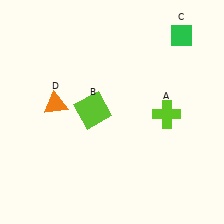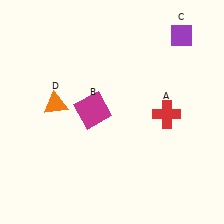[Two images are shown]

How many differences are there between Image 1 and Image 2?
There are 3 differences between the two images.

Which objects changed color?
A changed from lime to red. B changed from lime to magenta. C changed from green to purple.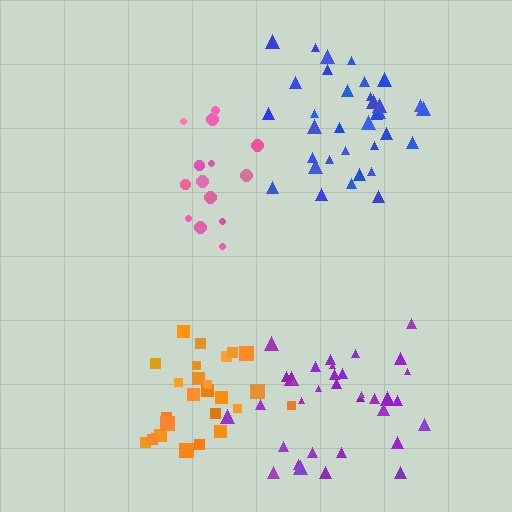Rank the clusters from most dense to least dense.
orange, pink, blue, purple.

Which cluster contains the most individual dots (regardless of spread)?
Blue (34).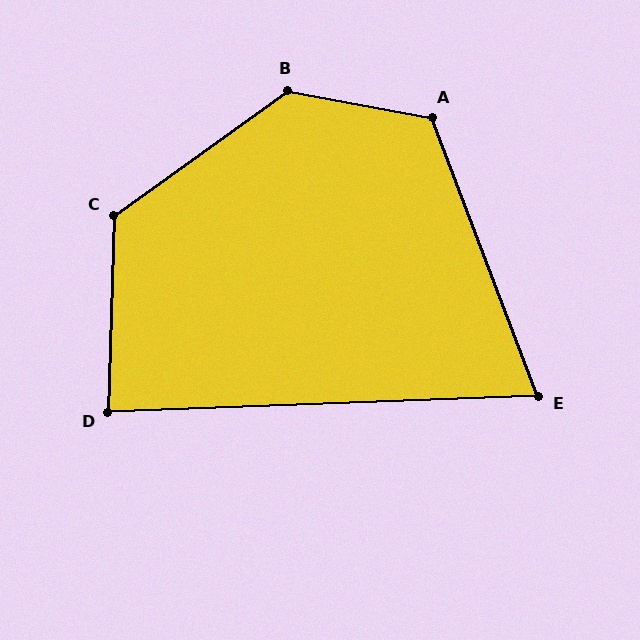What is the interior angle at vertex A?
Approximately 121 degrees (obtuse).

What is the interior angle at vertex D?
Approximately 86 degrees (approximately right).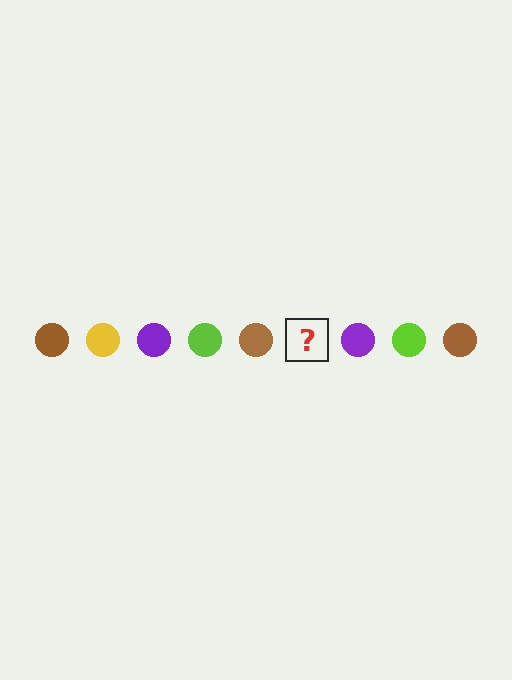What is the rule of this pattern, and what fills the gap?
The rule is that the pattern cycles through brown, yellow, purple, lime circles. The gap should be filled with a yellow circle.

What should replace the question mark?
The question mark should be replaced with a yellow circle.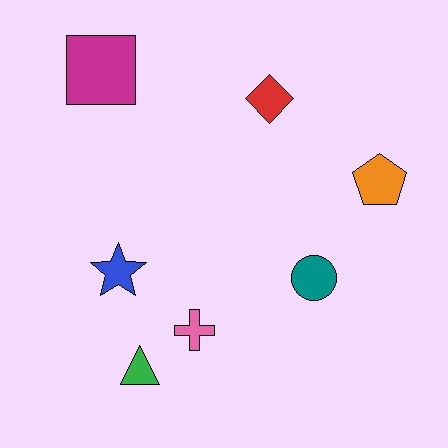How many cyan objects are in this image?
There are no cyan objects.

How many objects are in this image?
There are 7 objects.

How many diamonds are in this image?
There is 1 diamond.